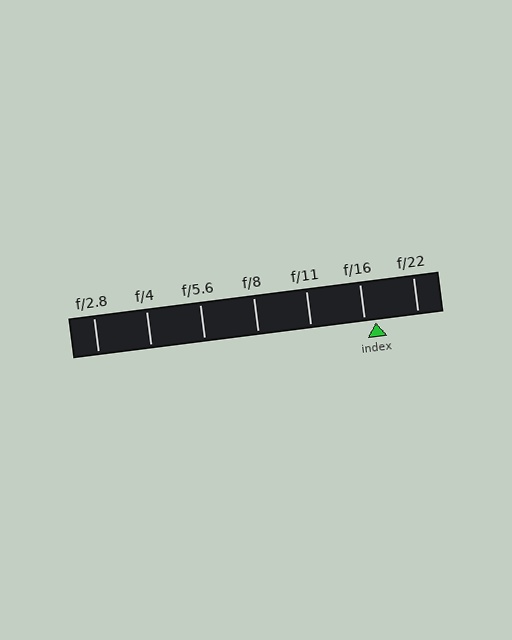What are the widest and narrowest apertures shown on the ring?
The widest aperture shown is f/2.8 and the narrowest is f/22.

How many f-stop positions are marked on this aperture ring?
There are 7 f-stop positions marked.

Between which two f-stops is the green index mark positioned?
The index mark is between f/16 and f/22.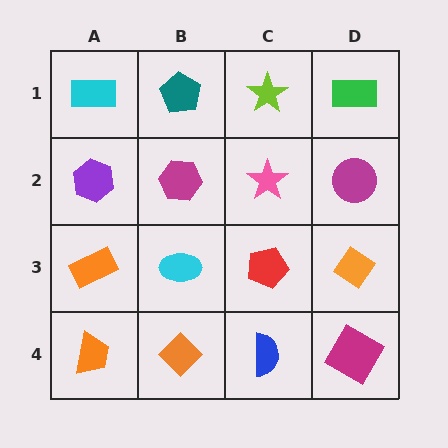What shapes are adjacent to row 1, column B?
A magenta hexagon (row 2, column B), a cyan rectangle (row 1, column A), a lime star (row 1, column C).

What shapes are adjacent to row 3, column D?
A magenta circle (row 2, column D), a magenta diamond (row 4, column D), a red pentagon (row 3, column C).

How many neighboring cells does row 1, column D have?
2.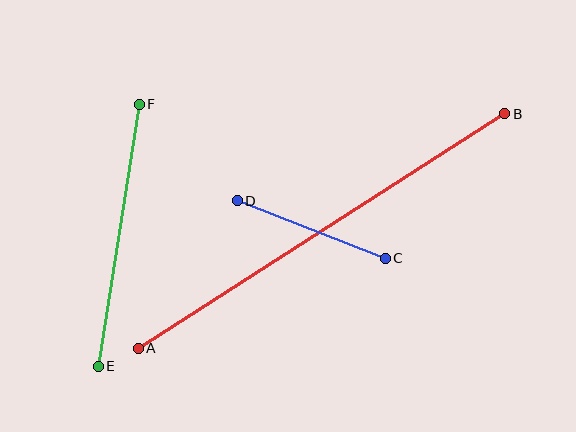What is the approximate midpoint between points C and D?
The midpoint is at approximately (311, 230) pixels.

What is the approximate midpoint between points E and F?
The midpoint is at approximately (119, 235) pixels.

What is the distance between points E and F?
The distance is approximately 265 pixels.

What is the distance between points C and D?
The distance is approximately 159 pixels.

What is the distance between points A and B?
The distance is approximately 435 pixels.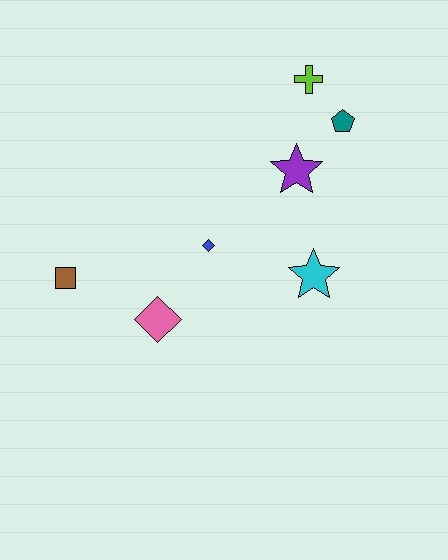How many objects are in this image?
There are 7 objects.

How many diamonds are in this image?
There are 2 diamonds.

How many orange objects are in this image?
There are no orange objects.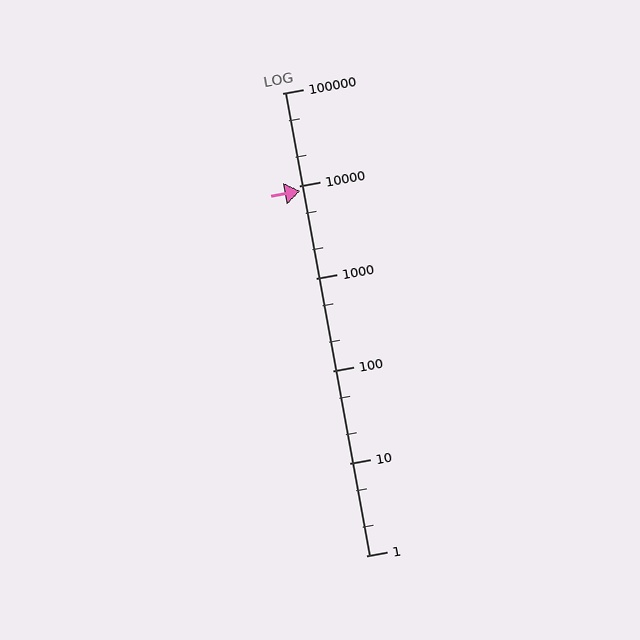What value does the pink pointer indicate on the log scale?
The pointer indicates approximately 8800.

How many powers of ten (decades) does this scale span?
The scale spans 5 decades, from 1 to 100000.